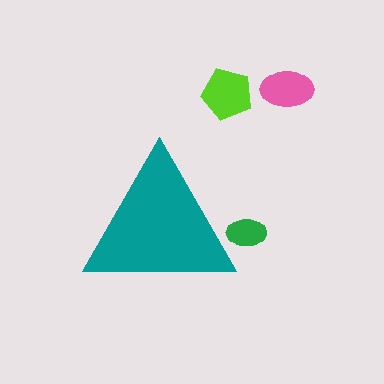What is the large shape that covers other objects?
A teal triangle.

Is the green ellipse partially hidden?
Yes, the green ellipse is partially hidden behind the teal triangle.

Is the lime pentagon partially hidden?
No, the lime pentagon is fully visible.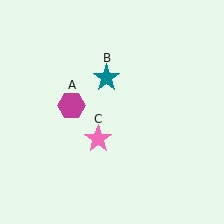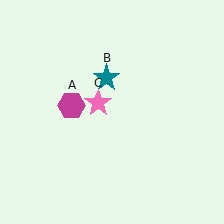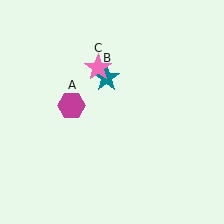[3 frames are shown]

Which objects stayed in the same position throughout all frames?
Magenta hexagon (object A) and teal star (object B) remained stationary.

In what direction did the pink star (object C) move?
The pink star (object C) moved up.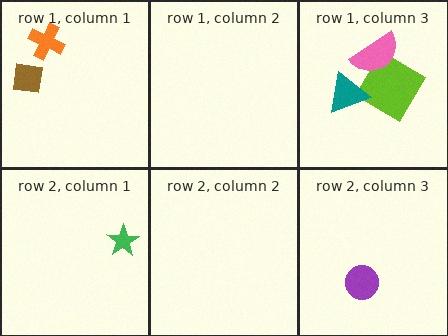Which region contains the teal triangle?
The row 1, column 3 region.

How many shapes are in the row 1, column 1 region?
2.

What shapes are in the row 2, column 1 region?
The green star.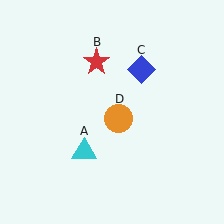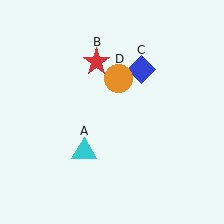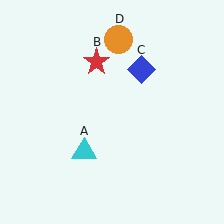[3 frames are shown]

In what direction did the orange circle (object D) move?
The orange circle (object D) moved up.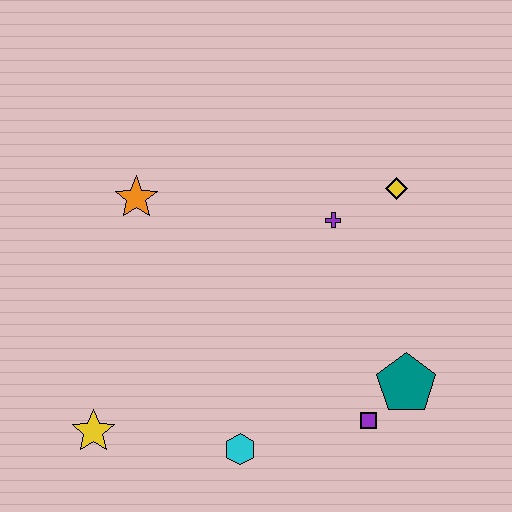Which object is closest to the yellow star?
The cyan hexagon is closest to the yellow star.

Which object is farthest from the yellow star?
The yellow diamond is farthest from the yellow star.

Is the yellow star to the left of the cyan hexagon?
Yes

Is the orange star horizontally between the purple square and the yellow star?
Yes